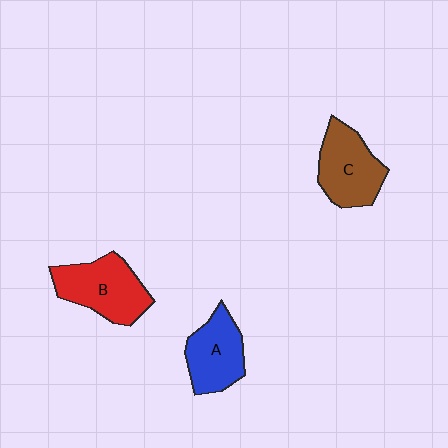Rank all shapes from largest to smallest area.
From largest to smallest: B (red), C (brown), A (blue).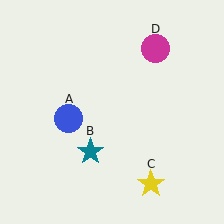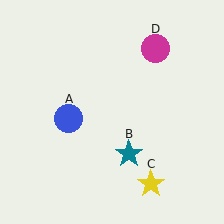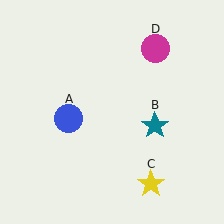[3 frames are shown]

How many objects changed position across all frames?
1 object changed position: teal star (object B).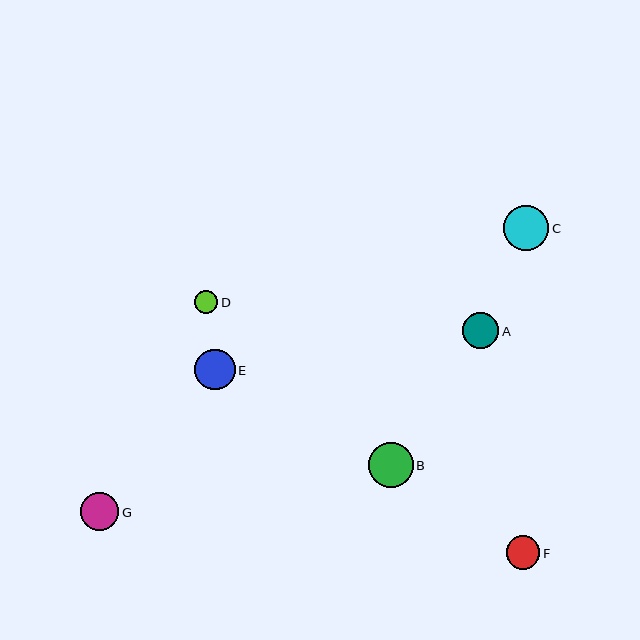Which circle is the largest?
Circle C is the largest with a size of approximately 45 pixels.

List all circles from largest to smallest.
From largest to smallest: C, B, E, G, A, F, D.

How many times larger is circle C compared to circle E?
Circle C is approximately 1.1 times the size of circle E.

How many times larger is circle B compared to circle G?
Circle B is approximately 1.2 times the size of circle G.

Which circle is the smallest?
Circle D is the smallest with a size of approximately 23 pixels.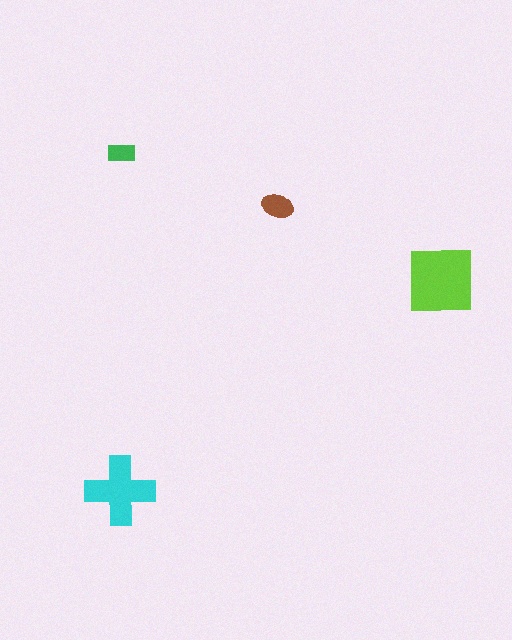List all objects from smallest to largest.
The green rectangle, the brown ellipse, the cyan cross, the lime square.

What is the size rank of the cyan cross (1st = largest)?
2nd.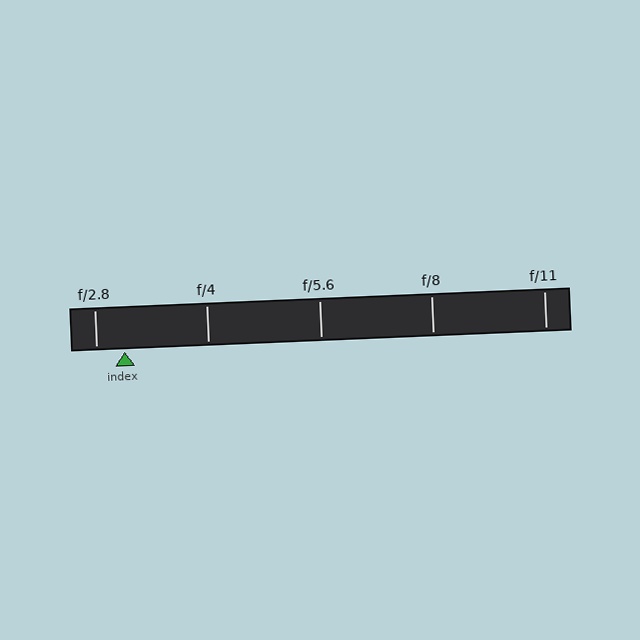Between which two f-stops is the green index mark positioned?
The index mark is between f/2.8 and f/4.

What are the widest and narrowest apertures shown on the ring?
The widest aperture shown is f/2.8 and the narrowest is f/11.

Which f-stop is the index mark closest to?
The index mark is closest to f/2.8.